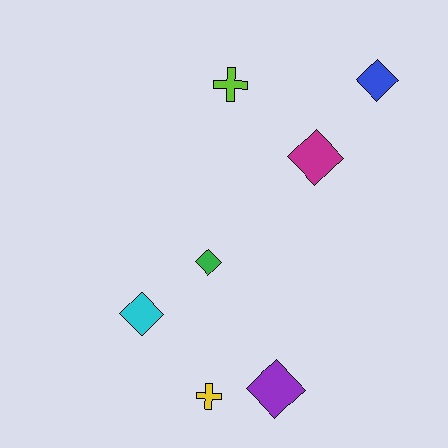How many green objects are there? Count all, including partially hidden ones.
There is 1 green object.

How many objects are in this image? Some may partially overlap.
There are 7 objects.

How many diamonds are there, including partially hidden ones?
There are 5 diamonds.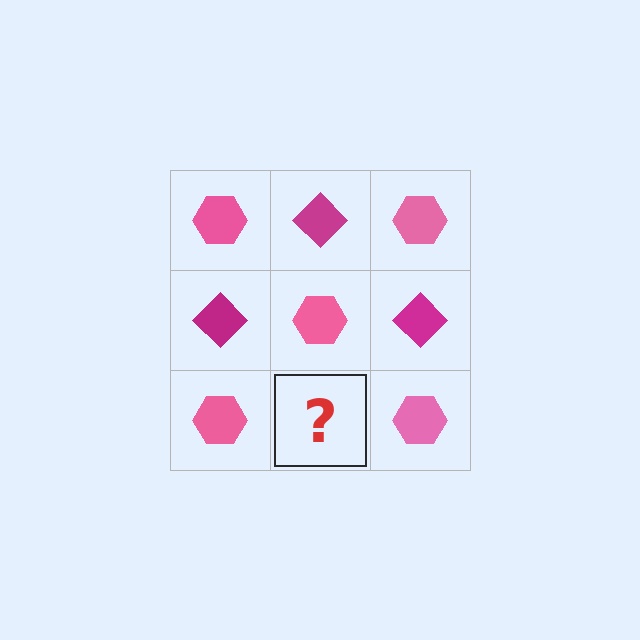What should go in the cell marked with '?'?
The missing cell should contain a magenta diamond.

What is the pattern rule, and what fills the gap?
The rule is that it alternates pink hexagon and magenta diamond in a checkerboard pattern. The gap should be filled with a magenta diamond.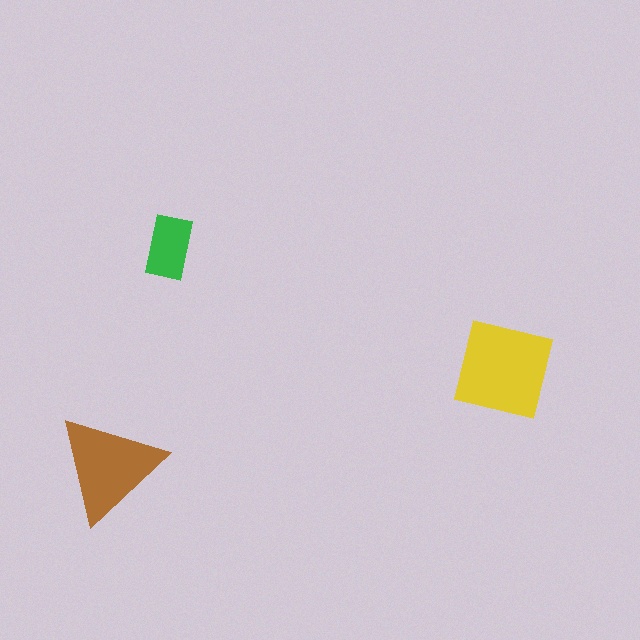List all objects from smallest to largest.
The green rectangle, the brown triangle, the yellow square.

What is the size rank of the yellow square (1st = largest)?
1st.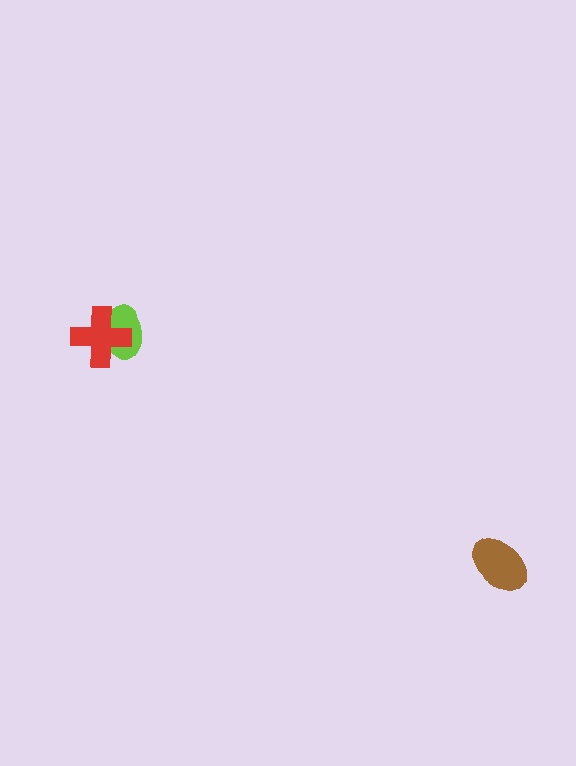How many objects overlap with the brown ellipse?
0 objects overlap with the brown ellipse.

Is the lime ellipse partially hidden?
Yes, it is partially covered by another shape.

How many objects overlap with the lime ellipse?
1 object overlaps with the lime ellipse.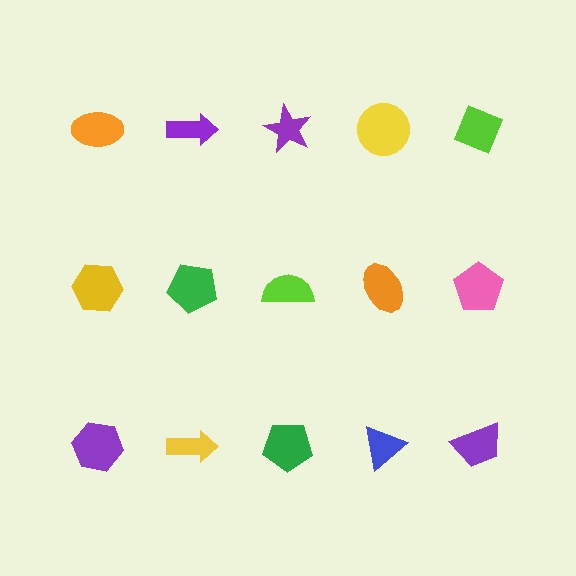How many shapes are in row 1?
5 shapes.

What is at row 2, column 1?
A yellow hexagon.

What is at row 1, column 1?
An orange ellipse.